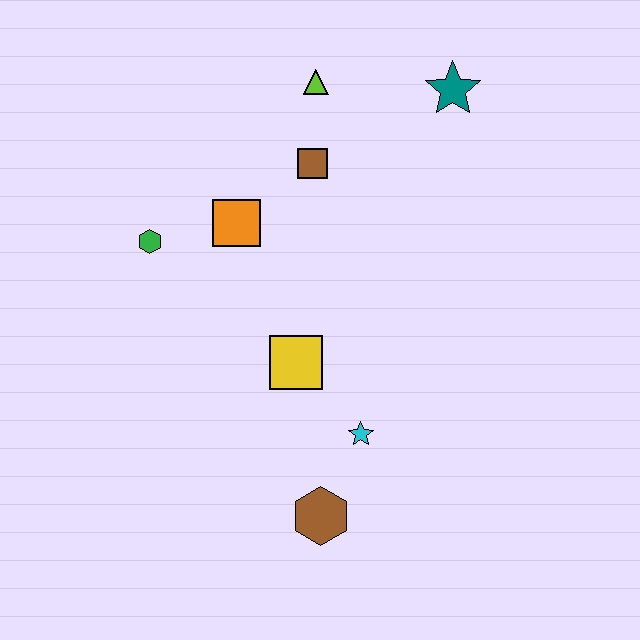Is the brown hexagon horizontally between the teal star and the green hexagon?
Yes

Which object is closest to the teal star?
The lime triangle is closest to the teal star.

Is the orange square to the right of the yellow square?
No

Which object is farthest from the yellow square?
The teal star is farthest from the yellow square.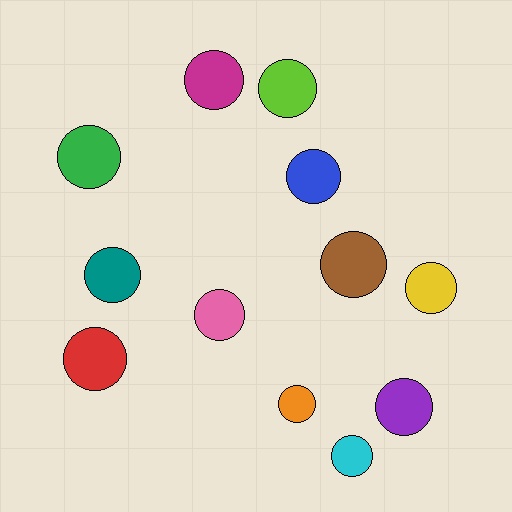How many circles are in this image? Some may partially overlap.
There are 12 circles.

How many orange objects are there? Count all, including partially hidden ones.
There is 1 orange object.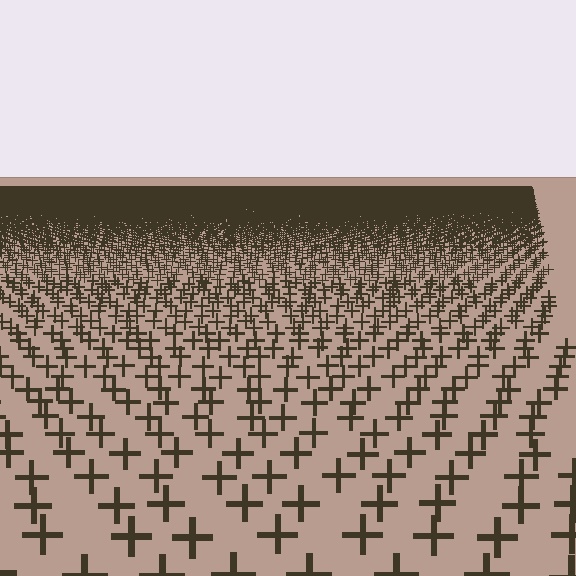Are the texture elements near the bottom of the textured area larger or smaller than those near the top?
Larger. Near the bottom, elements are closer to the viewer and appear at a bigger on-screen size.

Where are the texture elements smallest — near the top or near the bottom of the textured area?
Near the top.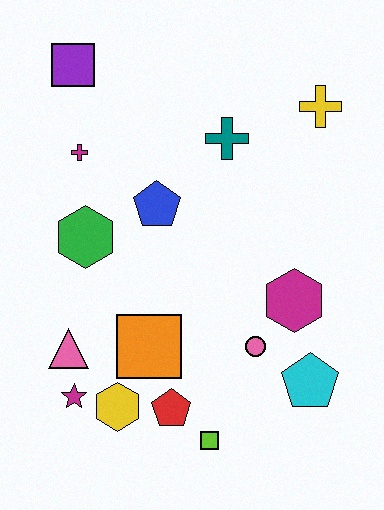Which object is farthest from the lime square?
The purple square is farthest from the lime square.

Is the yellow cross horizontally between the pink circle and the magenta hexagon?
No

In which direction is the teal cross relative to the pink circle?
The teal cross is above the pink circle.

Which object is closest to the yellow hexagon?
The magenta star is closest to the yellow hexagon.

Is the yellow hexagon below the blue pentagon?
Yes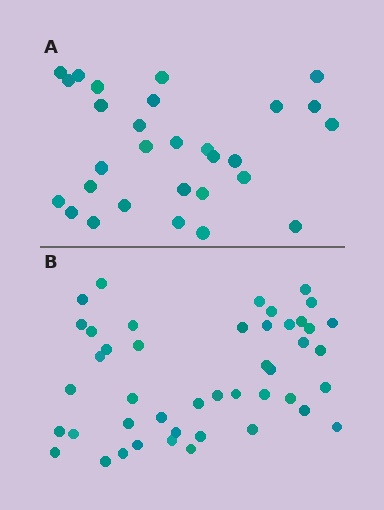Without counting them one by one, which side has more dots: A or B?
Region B (the bottom region) has more dots.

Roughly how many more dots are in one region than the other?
Region B has approximately 15 more dots than region A.